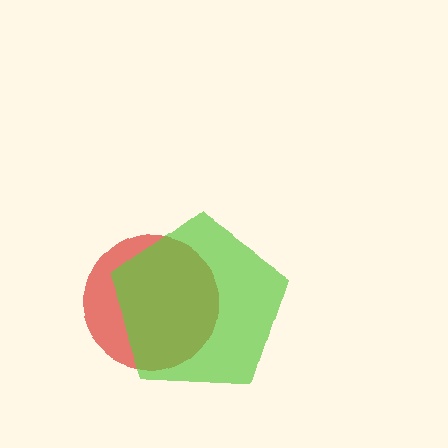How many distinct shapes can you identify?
There are 2 distinct shapes: a red circle, a lime pentagon.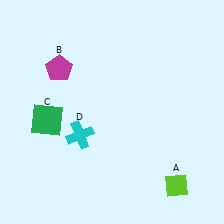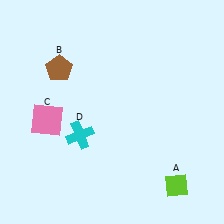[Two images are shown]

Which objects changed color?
B changed from magenta to brown. C changed from green to pink.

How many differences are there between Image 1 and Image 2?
There are 2 differences between the two images.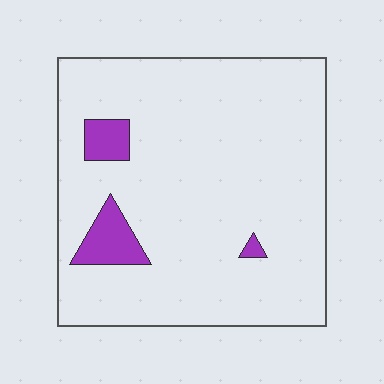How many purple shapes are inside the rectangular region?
3.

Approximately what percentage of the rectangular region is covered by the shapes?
Approximately 5%.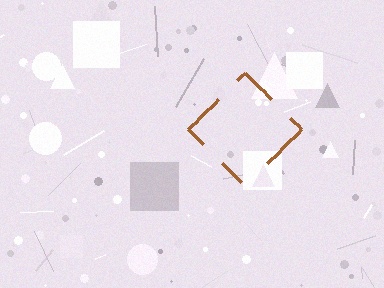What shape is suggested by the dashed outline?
The dashed outline suggests a diamond.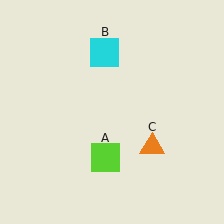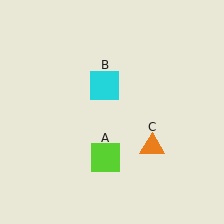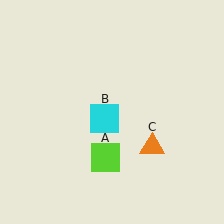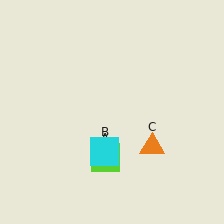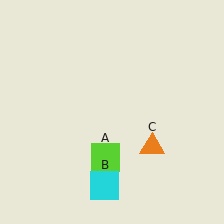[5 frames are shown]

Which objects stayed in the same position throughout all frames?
Lime square (object A) and orange triangle (object C) remained stationary.